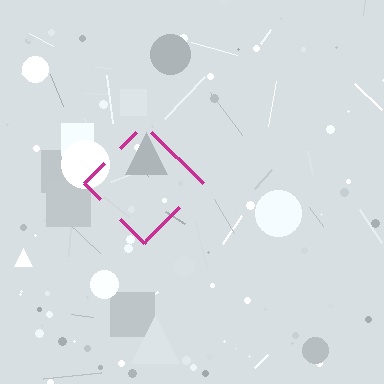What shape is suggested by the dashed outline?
The dashed outline suggests a diamond.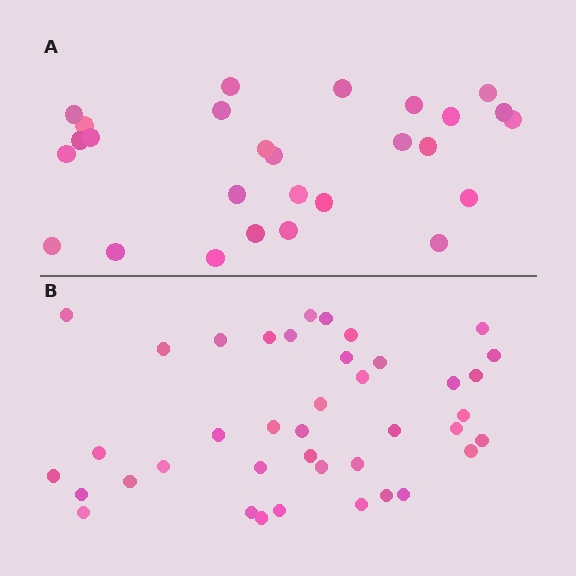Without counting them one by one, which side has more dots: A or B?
Region B (the bottom region) has more dots.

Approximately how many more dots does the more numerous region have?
Region B has approximately 15 more dots than region A.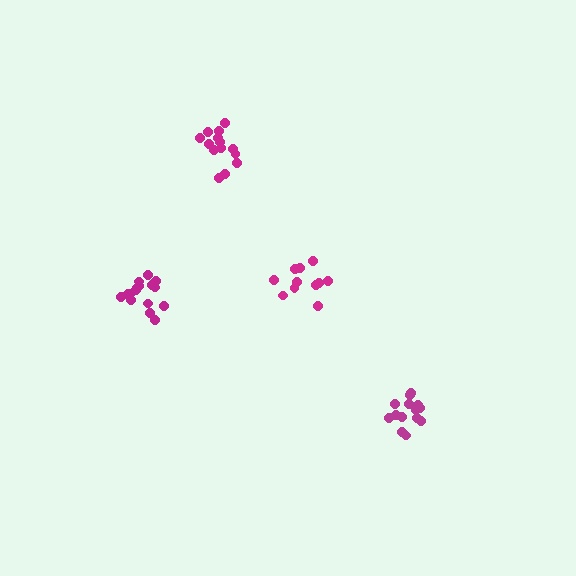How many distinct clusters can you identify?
There are 4 distinct clusters.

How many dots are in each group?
Group 1: 11 dots, Group 2: 14 dots, Group 3: 14 dots, Group 4: 16 dots (55 total).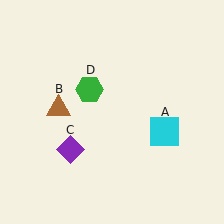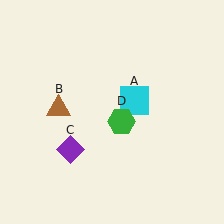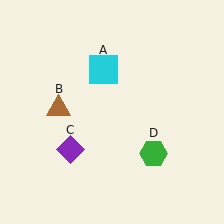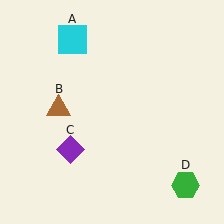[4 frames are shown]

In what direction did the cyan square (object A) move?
The cyan square (object A) moved up and to the left.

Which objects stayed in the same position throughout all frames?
Brown triangle (object B) and purple diamond (object C) remained stationary.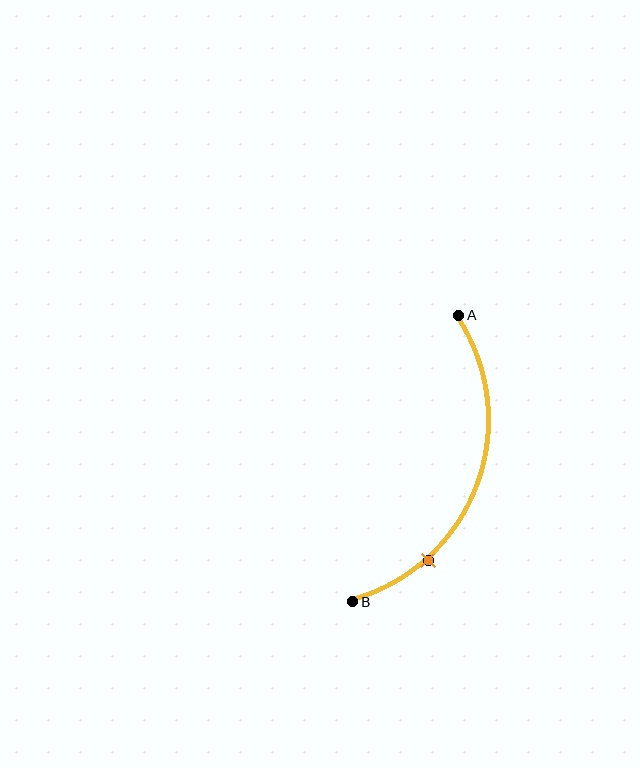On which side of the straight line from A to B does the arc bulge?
The arc bulges to the right of the straight line connecting A and B.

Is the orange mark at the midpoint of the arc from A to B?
No. The orange mark lies on the arc but is closer to endpoint B. The arc midpoint would be at the point on the curve equidistant along the arc from both A and B.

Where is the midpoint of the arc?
The arc midpoint is the point on the curve farthest from the straight line joining A and B. It sits to the right of that line.